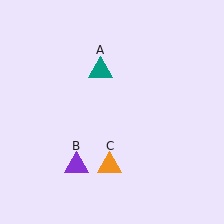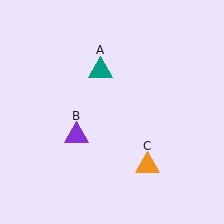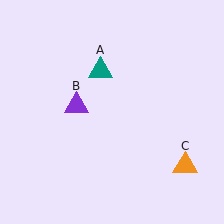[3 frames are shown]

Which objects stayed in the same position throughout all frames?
Teal triangle (object A) remained stationary.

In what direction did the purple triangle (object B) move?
The purple triangle (object B) moved up.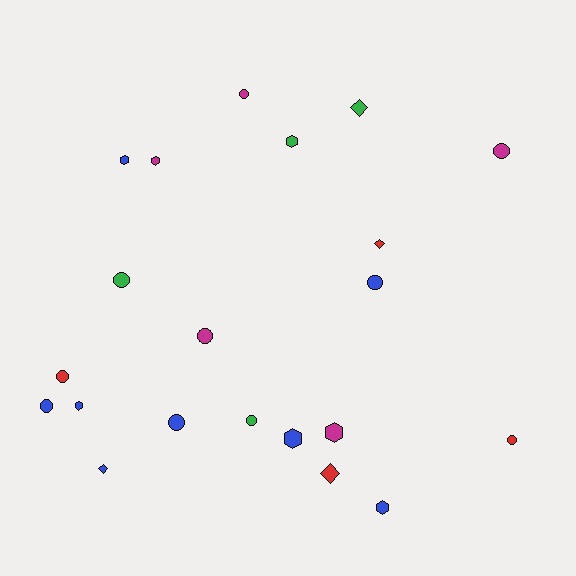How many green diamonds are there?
There is 1 green diamond.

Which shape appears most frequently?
Circle, with 10 objects.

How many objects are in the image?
There are 21 objects.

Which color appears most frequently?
Blue, with 8 objects.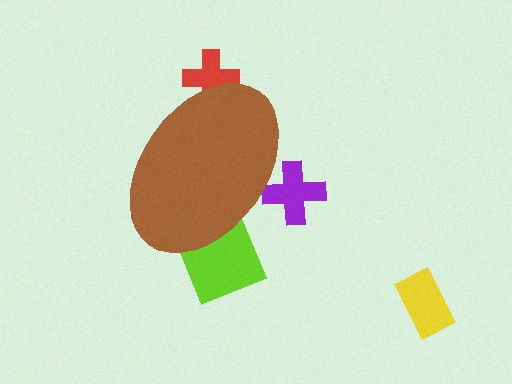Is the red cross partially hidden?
Yes, the red cross is partially hidden behind the brown ellipse.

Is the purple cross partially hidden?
Yes, the purple cross is partially hidden behind the brown ellipse.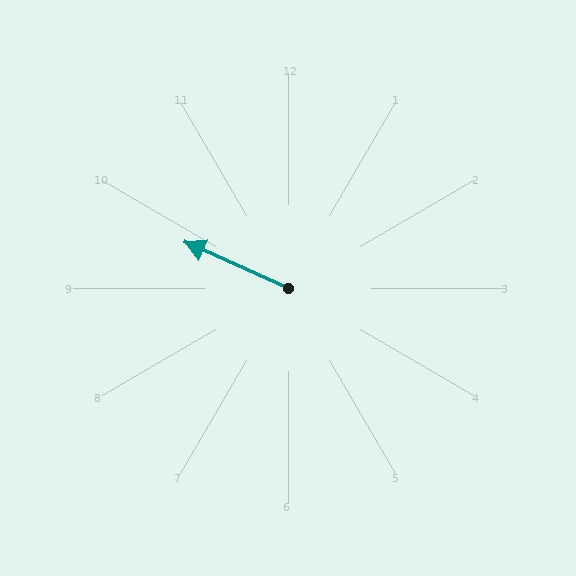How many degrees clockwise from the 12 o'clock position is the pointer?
Approximately 294 degrees.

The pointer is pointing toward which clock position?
Roughly 10 o'clock.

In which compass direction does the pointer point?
Northwest.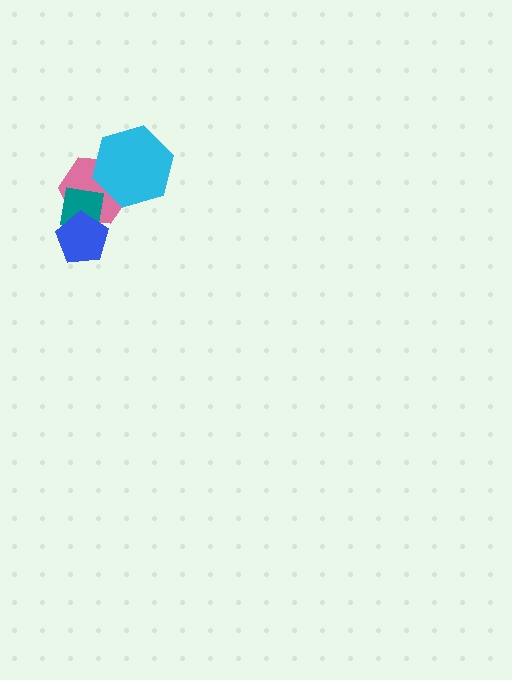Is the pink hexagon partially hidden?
Yes, it is partially covered by another shape.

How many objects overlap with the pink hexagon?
3 objects overlap with the pink hexagon.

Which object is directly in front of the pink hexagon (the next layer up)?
The teal square is directly in front of the pink hexagon.